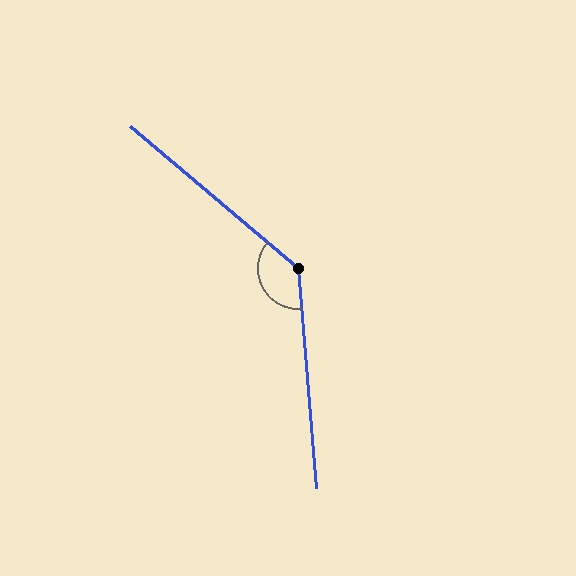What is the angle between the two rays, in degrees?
Approximately 135 degrees.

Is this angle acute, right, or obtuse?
It is obtuse.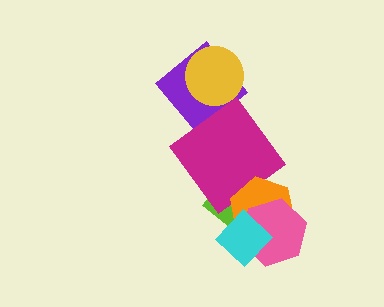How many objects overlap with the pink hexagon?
3 objects overlap with the pink hexagon.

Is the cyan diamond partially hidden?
No, no other shape covers it.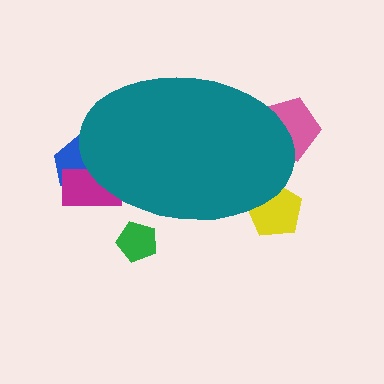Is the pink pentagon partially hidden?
Yes, the pink pentagon is partially hidden behind the teal ellipse.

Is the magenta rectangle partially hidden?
Yes, the magenta rectangle is partially hidden behind the teal ellipse.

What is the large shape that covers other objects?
A teal ellipse.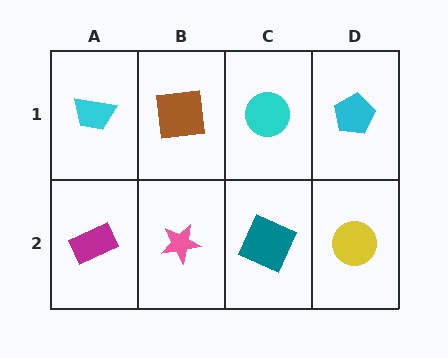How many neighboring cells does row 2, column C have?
3.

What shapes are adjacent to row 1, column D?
A yellow circle (row 2, column D), a cyan circle (row 1, column C).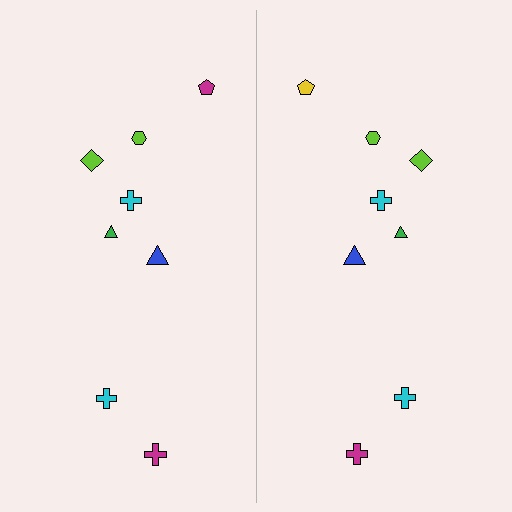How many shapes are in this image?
There are 16 shapes in this image.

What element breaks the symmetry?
The yellow pentagon on the right side breaks the symmetry — its mirror counterpart is magenta.